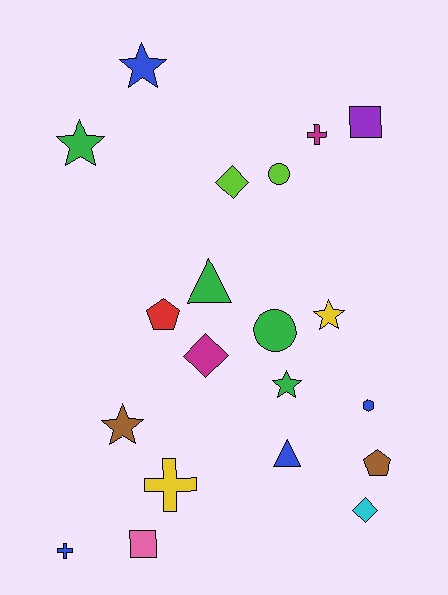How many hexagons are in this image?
There is 1 hexagon.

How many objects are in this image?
There are 20 objects.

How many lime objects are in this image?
There are 2 lime objects.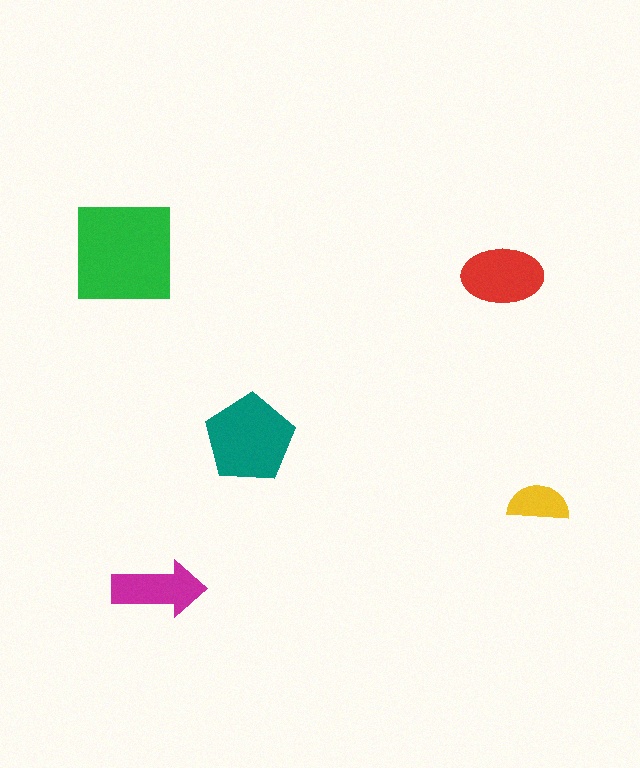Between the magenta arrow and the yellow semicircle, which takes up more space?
The magenta arrow.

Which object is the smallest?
The yellow semicircle.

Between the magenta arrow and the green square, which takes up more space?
The green square.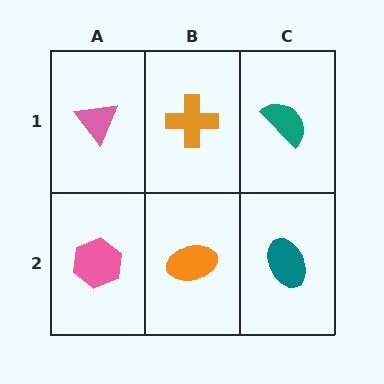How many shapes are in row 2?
3 shapes.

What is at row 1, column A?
A pink triangle.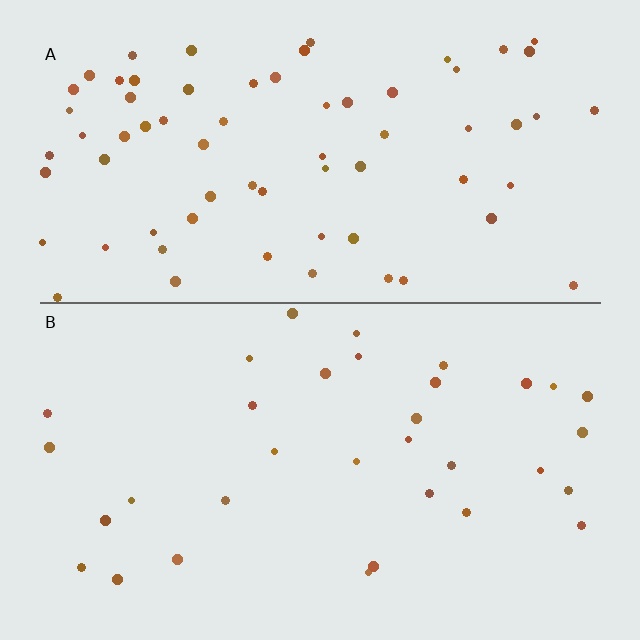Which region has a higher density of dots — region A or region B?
A (the top).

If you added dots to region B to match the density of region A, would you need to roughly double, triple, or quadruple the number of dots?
Approximately double.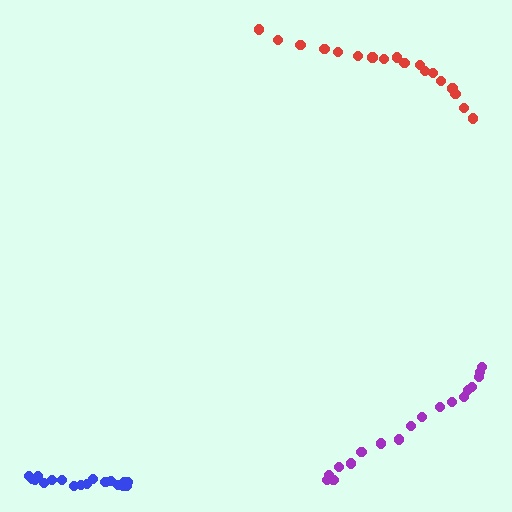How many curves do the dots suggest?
There are 3 distinct paths.